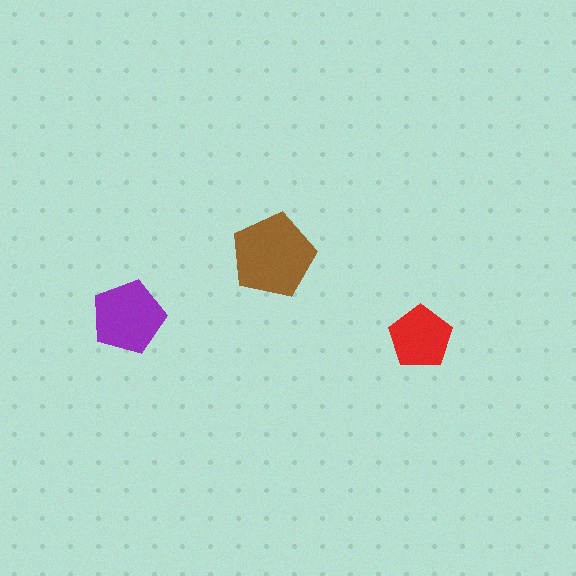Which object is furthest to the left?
The purple pentagon is leftmost.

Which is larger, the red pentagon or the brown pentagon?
The brown one.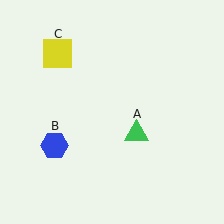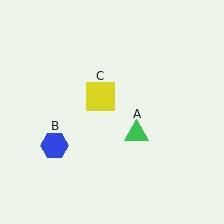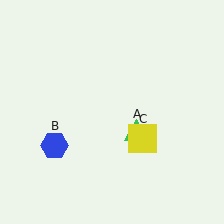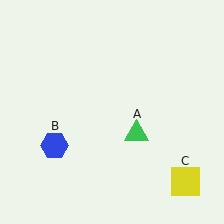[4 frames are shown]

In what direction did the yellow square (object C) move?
The yellow square (object C) moved down and to the right.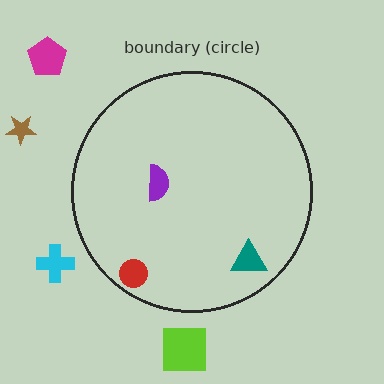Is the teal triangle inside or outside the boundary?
Inside.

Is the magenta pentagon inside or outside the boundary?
Outside.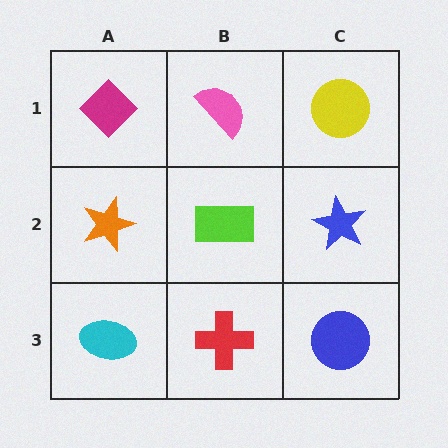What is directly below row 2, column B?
A red cross.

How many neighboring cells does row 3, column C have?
2.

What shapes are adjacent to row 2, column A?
A magenta diamond (row 1, column A), a cyan ellipse (row 3, column A), a lime rectangle (row 2, column B).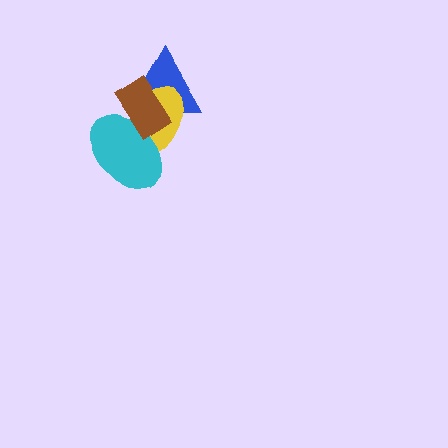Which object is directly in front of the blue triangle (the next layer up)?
The yellow ellipse is directly in front of the blue triangle.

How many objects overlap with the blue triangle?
3 objects overlap with the blue triangle.